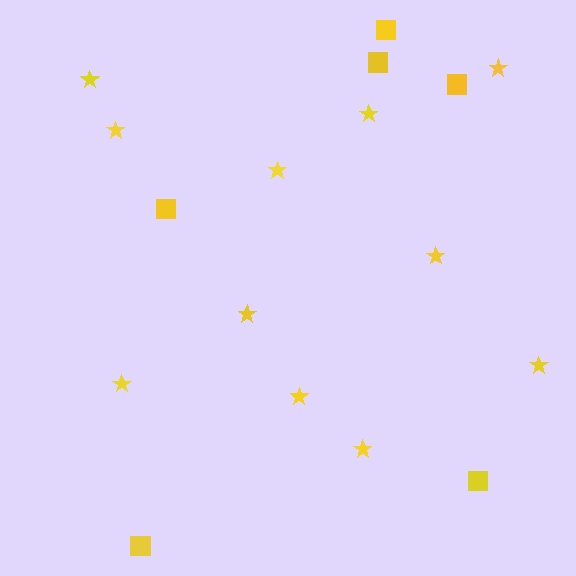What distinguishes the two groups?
There are 2 groups: one group of stars (11) and one group of squares (6).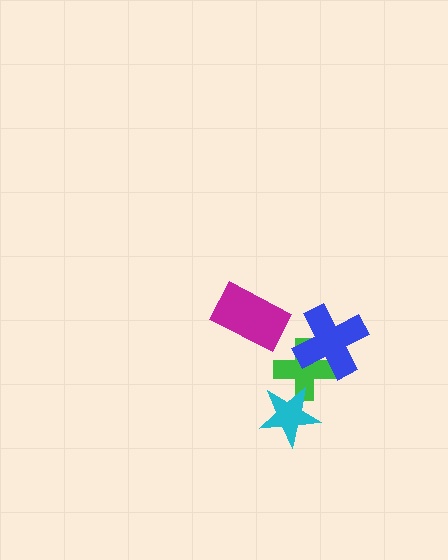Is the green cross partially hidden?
Yes, it is partially covered by another shape.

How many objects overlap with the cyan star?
1 object overlaps with the cyan star.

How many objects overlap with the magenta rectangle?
0 objects overlap with the magenta rectangle.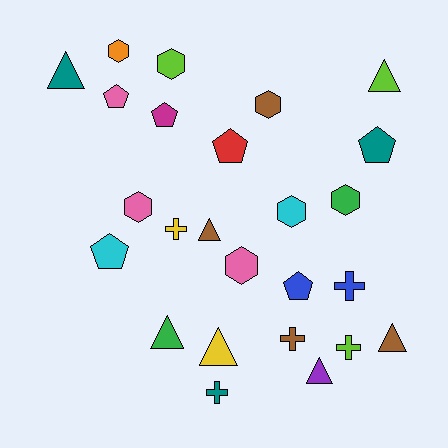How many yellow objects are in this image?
There are 2 yellow objects.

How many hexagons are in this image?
There are 7 hexagons.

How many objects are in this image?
There are 25 objects.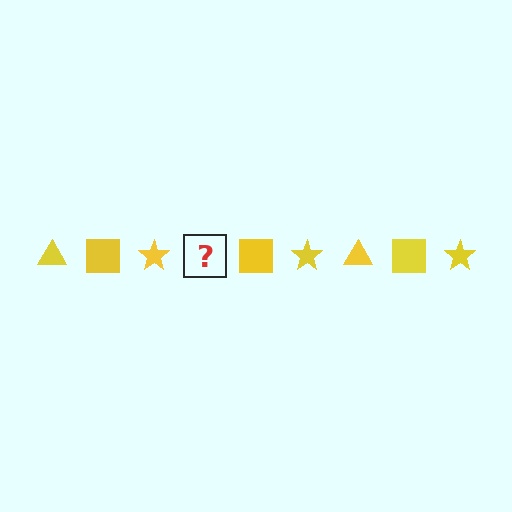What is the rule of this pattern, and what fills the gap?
The rule is that the pattern cycles through triangle, square, star shapes in yellow. The gap should be filled with a yellow triangle.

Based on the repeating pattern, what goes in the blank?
The blank should be a yellow triangle.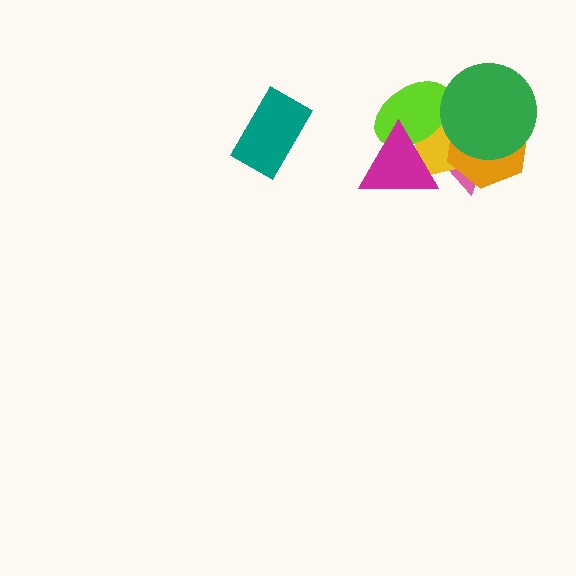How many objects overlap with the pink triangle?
5 objects overlap with the pink triangle.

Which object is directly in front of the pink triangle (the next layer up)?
The yellow square is directly in front of the pink triangle.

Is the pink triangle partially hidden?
Yes, it is partially covered by another shape.